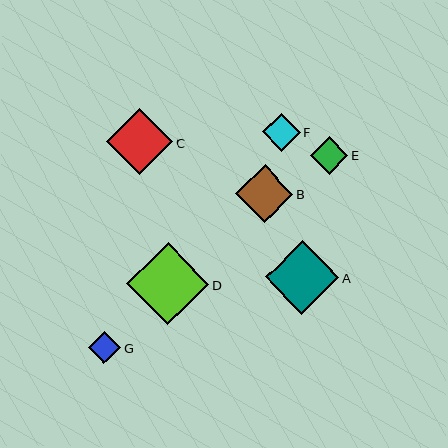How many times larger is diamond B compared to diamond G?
Diamond B is approximately 1.8 times the size of diamond G.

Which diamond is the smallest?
Diamond G is the smallest with a size of approximately 33 pixels.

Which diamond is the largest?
Diamond D is the largest with a size of approximately 83 pixels.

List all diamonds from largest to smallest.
From largest to smallest: D, A, C, B, F, E, G.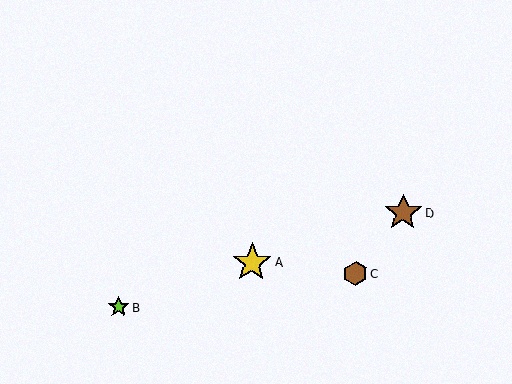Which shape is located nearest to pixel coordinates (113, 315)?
The lime star (labeled B) at (118, 307) is nearest to that location.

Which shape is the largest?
The yellow star (labeled A) is the largest.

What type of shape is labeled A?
Shape A is a yellow star.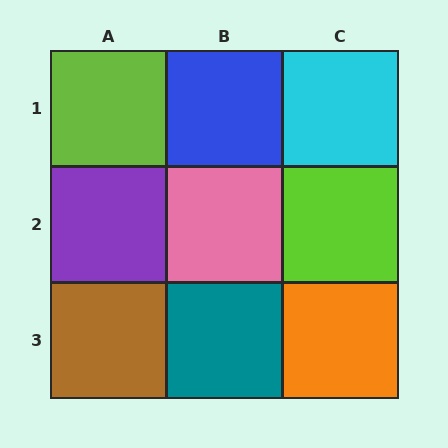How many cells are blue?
1 cell is blue.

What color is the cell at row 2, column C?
Lime.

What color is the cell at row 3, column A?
Brown.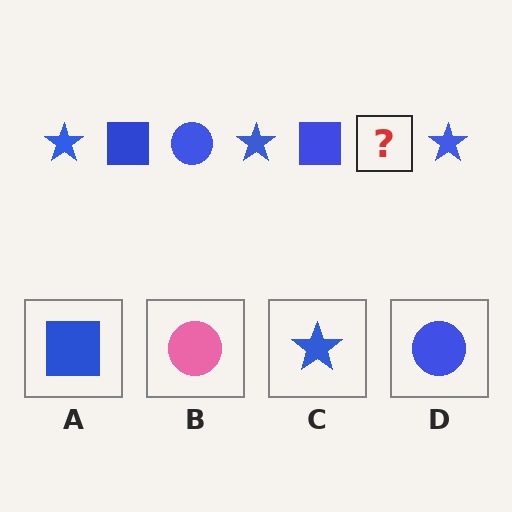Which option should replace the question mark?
Option D.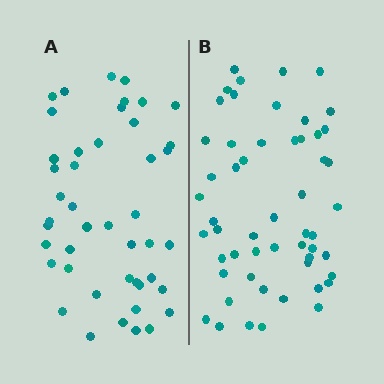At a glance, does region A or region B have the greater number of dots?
Region B (the right region) has more dots.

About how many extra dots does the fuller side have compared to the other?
Region B has roughly 8 or so more dots than region A.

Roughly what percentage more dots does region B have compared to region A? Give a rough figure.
About 20% more.